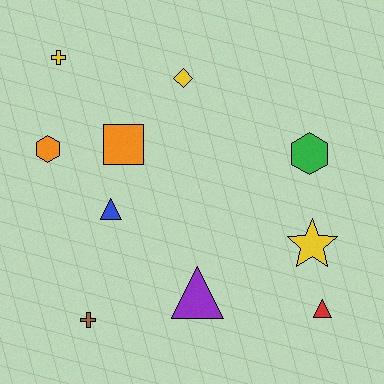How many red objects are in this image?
There is 1 red object.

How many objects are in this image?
There are 10 objects.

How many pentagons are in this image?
There are no pentagons.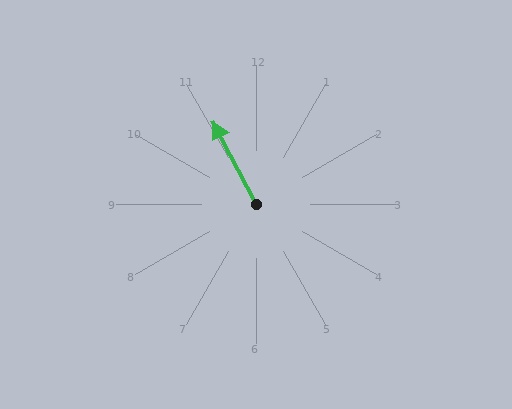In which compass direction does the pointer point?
Northwest.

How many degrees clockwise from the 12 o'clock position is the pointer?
Approximately 333 degrees.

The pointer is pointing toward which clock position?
Roughly 11 o'clock.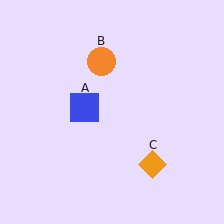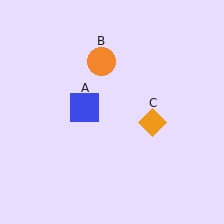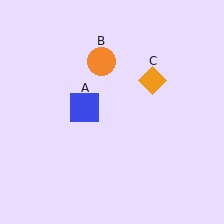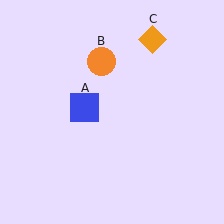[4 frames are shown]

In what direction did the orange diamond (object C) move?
The orange diamond (object C) moved up.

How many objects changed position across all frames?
1 object changed position: orange diamond (object C).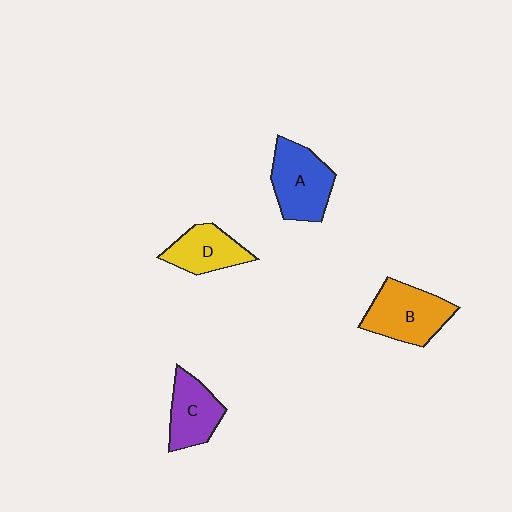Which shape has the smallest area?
Shape D (yellow).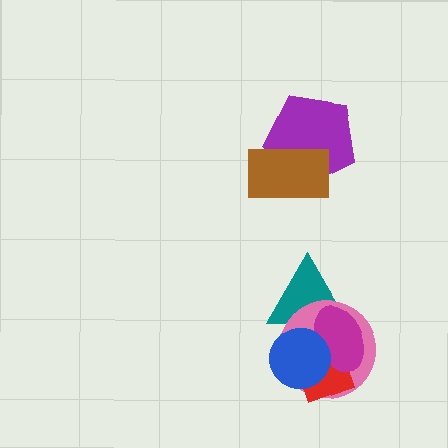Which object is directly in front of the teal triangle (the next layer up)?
The pink circle is directly in front of the teal triangle.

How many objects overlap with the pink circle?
4 objects overlap with the pink circle.